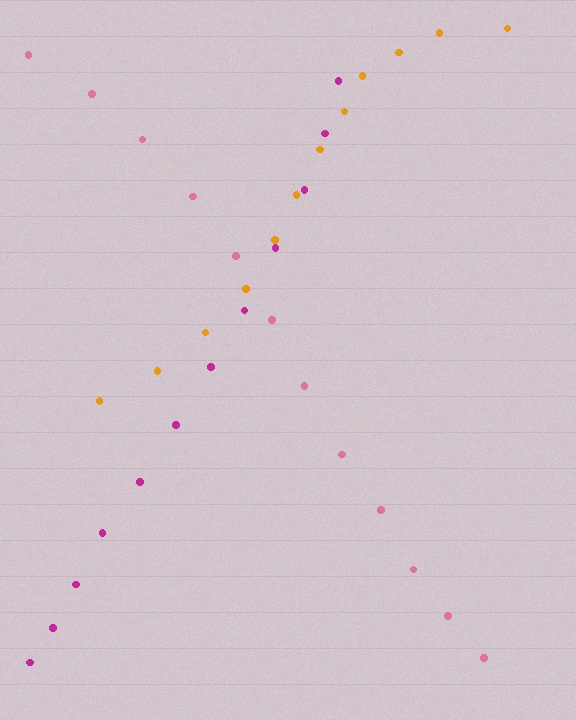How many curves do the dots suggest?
There are 3 distinct paths.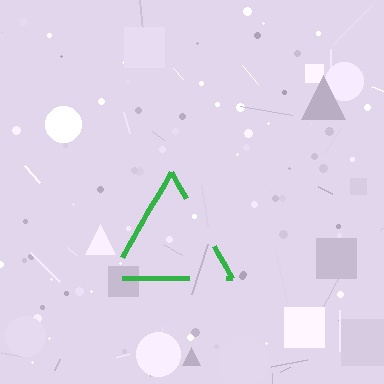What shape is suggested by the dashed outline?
The dashed outline suggests a triangle.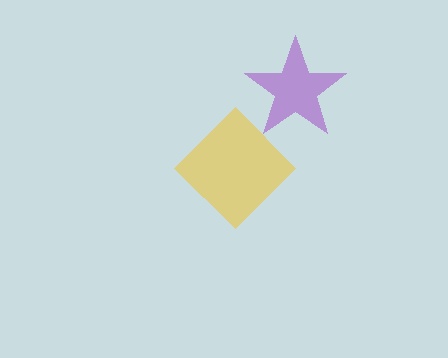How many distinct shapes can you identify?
There are 2 distinct shapes: a yellow diamond, a purple star.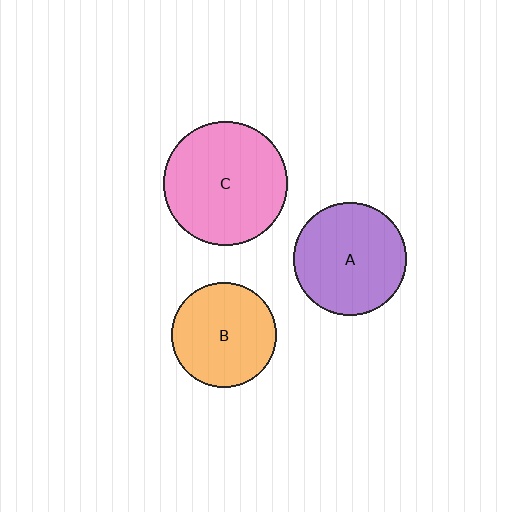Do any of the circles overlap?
No, none of the circles overlap.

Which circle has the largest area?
Circle C (pink).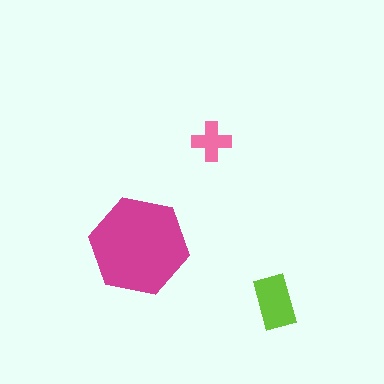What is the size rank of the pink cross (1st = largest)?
3rd.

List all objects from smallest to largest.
The pink cross, the lime rectangle, the magenta hexagon.